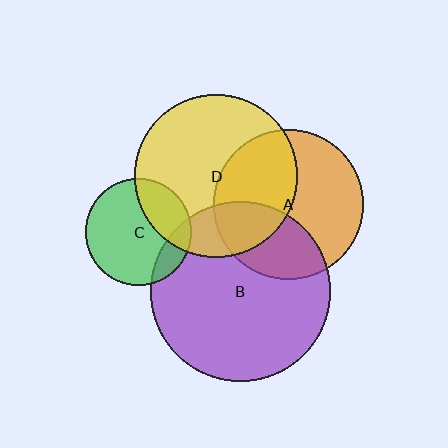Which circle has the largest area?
Circle B (purple).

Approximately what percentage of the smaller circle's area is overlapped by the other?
Approximately 30%.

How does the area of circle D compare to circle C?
Approximately 2.4 times.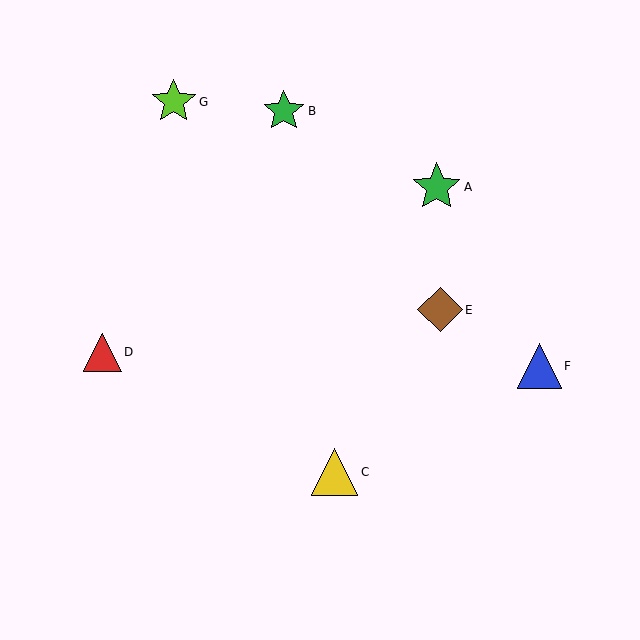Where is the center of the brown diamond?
The center of the brown diamond is at (440, 310).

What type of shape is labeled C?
Shape C is a yellow triangle.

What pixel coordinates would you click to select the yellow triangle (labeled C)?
Click at (335, 472) to select the yellow triangle C.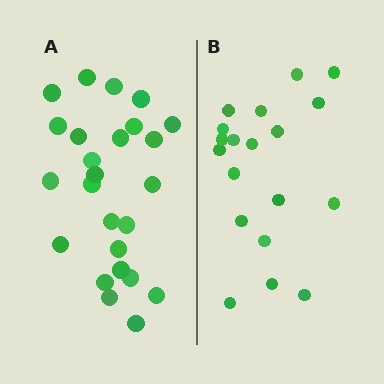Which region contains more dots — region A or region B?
Region A (the left region) has more dots.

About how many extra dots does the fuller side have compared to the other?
Region A has about 6 more dots than region B.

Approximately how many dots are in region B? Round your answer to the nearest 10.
About 20 dots. (The exact count is 19, which rounds to 20.)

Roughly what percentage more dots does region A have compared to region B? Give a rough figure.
About 30% more.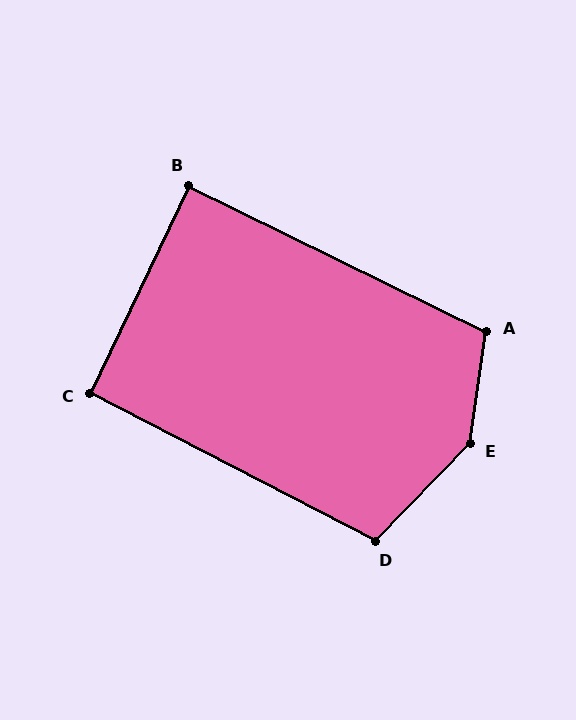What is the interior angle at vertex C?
Approximately 92 degrees (approximately right).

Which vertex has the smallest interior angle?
B, at approximately 89 degrees.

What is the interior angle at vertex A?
Approximately 108 degrees (obtuse).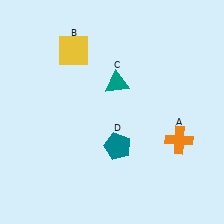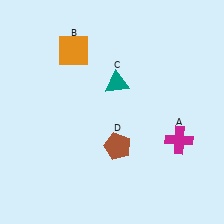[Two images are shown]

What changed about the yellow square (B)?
In Image 1, B is yellow. In Image 2, it changed to orange.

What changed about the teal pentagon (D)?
In Image 1, D is teal. In Image 2, it changed to brown.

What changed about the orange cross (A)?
In Image 1, A is orange. In Image 2, it changed to magenta.